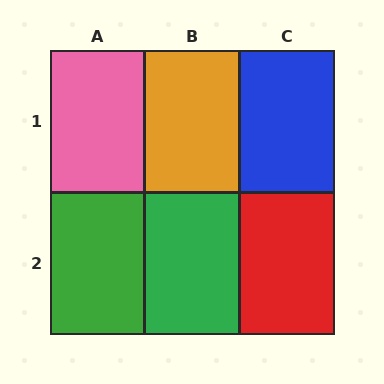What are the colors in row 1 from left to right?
Pink, orange, blue.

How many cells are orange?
1 cell is orange.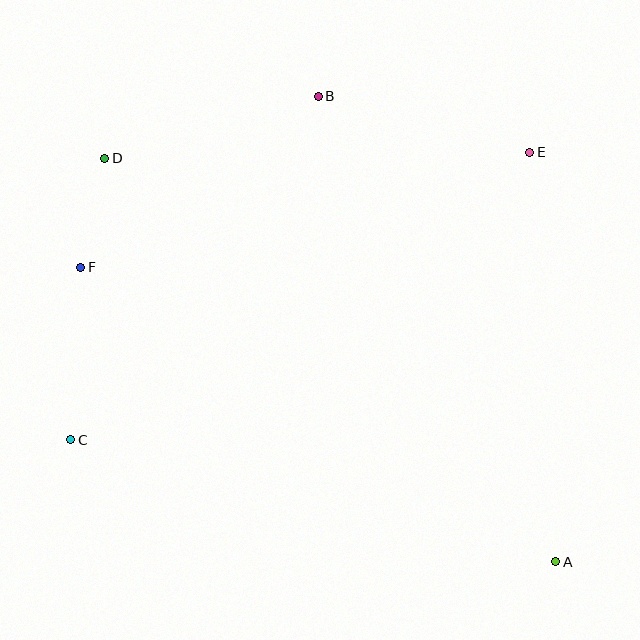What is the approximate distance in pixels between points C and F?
The distance between C and F is approximately 173 pixels.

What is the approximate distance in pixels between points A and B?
The distance between A and B is approximately 522 pixels.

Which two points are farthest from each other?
Points A and D are farthest from each other.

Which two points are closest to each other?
Points D and F are closest to each other.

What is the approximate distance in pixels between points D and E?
The distance between D and E is approximately 425 pixels.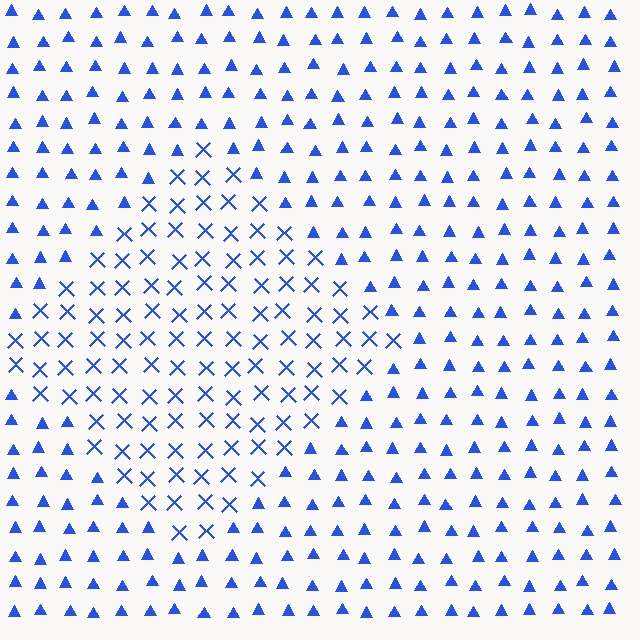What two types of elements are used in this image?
The image uses X marks inside the diamond region and triangles outside it.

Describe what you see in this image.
The image is filled with small blue elements arranged in a uniform grid. A diamond-shaped region contains X marks, while the surrounding area contains triangles. The boundary is defined purely by the change in element shape.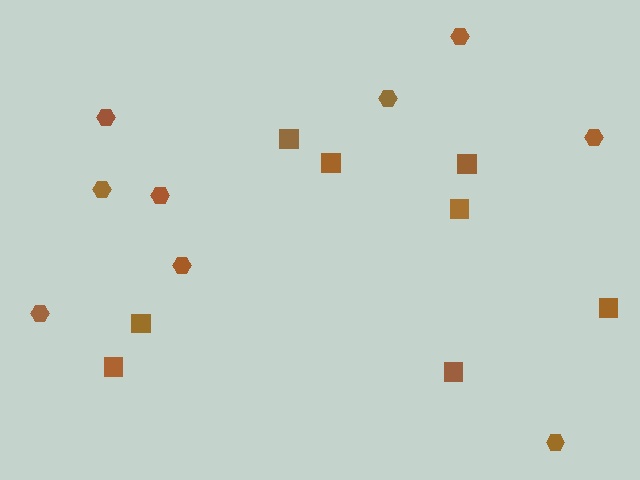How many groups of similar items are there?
There are 2 groups: one group of squares (8) and one group of hexagons (9).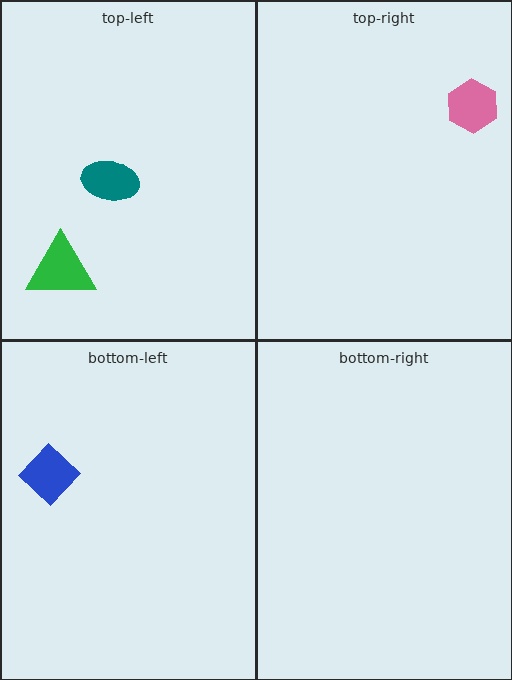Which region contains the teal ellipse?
The top-left region.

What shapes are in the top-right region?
The pink hexagon.